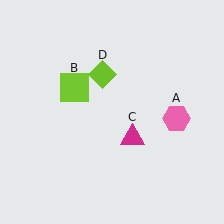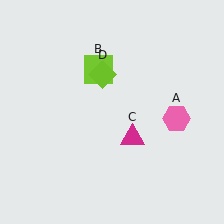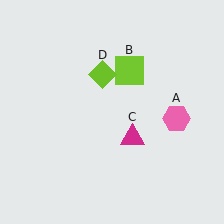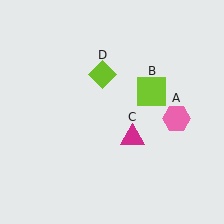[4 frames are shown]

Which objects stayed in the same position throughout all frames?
Pink hexagon (object A) and magenta triangle (object C) and lime diamond (object D) remained stationary.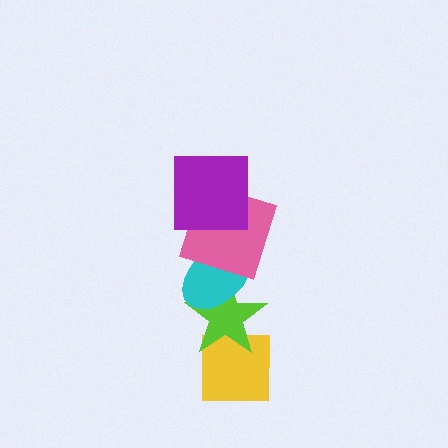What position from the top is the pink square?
The pink square is 2nd from the top.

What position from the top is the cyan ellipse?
The cyan ellipse is 3rd from the top.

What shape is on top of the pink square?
The purple square is on top of the pink square.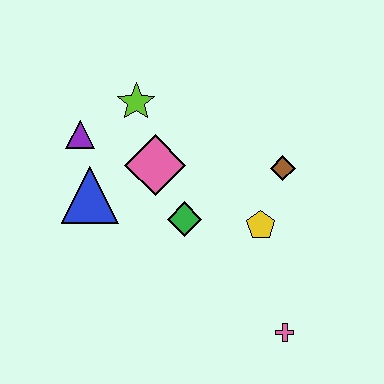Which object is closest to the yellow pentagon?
The brown diamond is closest to the yellow pentagon.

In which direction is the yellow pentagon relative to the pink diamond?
The yellow pentagon is to the right of the pink diamond.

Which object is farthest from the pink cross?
The purple triangle is farthest from the pink cross.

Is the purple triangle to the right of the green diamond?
No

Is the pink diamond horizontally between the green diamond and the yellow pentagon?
No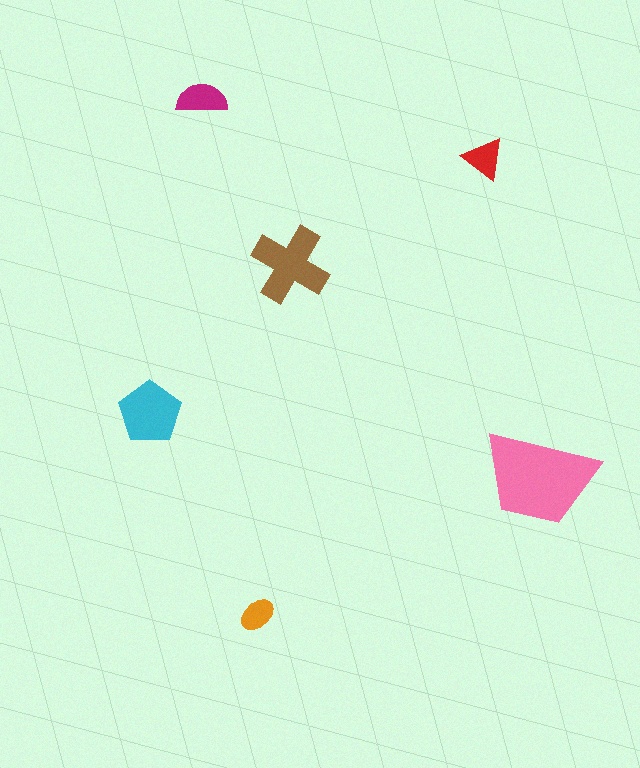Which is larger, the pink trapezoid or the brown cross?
The pink trapezoid.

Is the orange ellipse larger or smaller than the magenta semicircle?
Smaller.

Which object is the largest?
The pink trapezoid.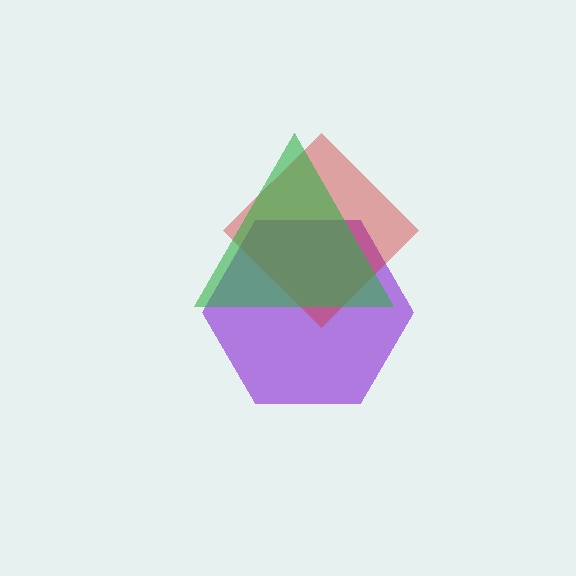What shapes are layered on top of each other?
The layered shapes are: a purple hexagon, a red diamond, a green triangle.